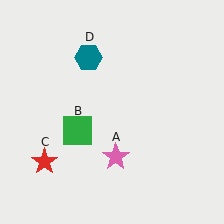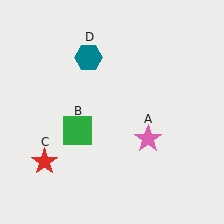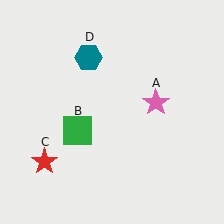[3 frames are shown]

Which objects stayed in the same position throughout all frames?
Green square (object B) and red star (object C) and teal hexagon (object D) remained stationary.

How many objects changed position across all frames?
1 object changed position: pink star (object A).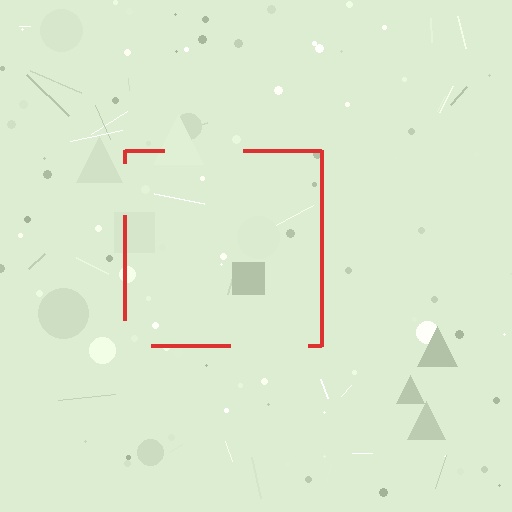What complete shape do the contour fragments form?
The contour fragments form a square.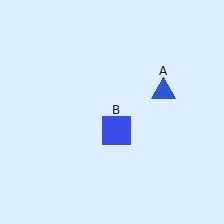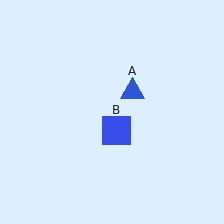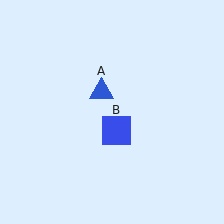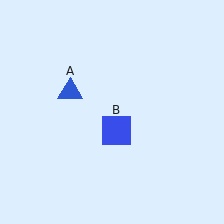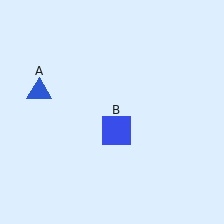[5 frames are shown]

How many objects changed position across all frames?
1 object changed position: blue triangle (object A).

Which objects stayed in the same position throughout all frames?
Blue square (object B) remained stationary.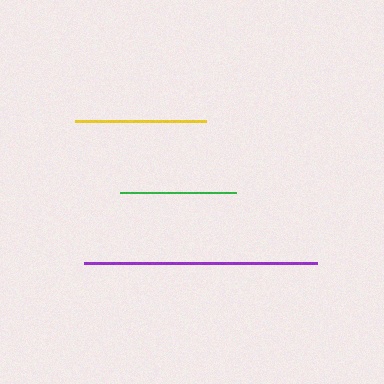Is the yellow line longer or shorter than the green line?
The yellow line is longer than the green line.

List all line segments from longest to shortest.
From longest to shortest: purple, yellow, green.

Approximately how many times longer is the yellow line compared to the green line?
The yellow line is approximately 1.1 times the length of the green line.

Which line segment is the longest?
The purple line is the longest at approximately 233 pixels.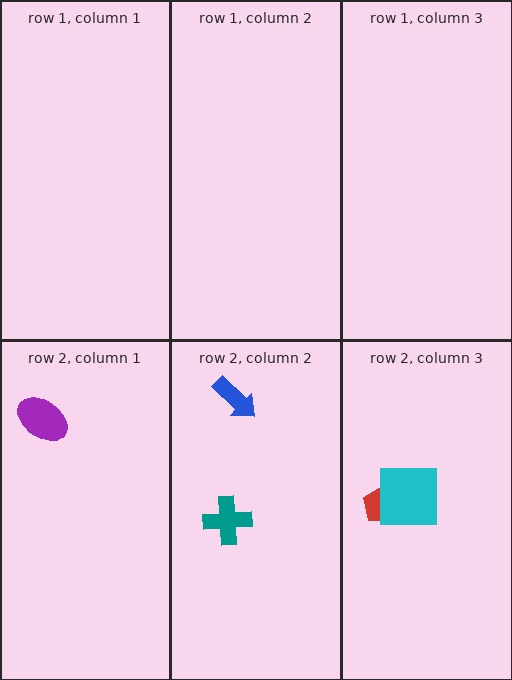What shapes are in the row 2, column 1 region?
The purple ellipse.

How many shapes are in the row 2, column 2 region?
2.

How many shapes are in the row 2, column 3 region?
2.